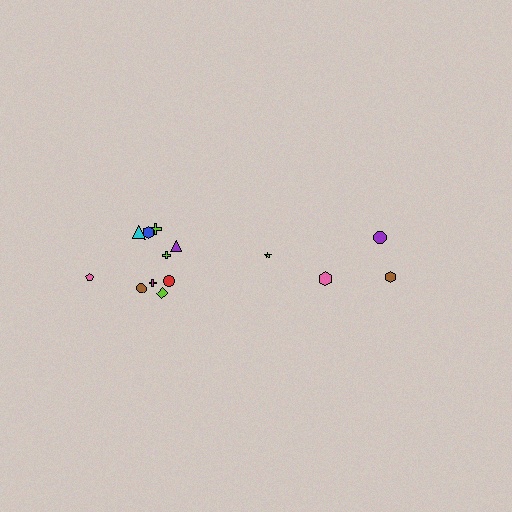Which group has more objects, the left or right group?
The left group.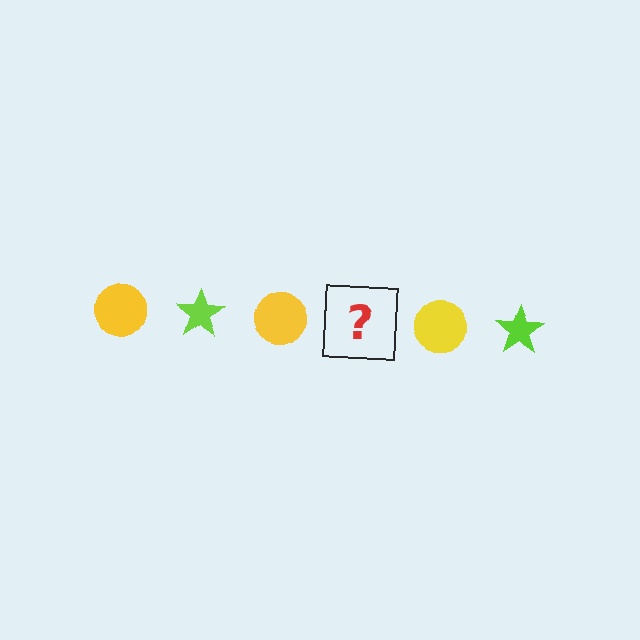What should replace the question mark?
The question mark should be replaced with a lime star.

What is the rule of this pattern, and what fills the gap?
The rule is that the pattern alternates between yellow circle and lime star. The gap should be filled with a lime star.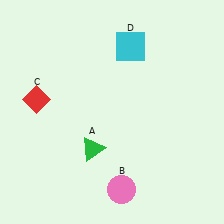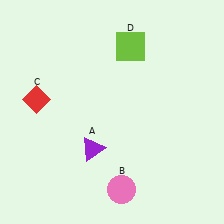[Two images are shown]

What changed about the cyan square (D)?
In Image 1, D is cyan. In Image 2, it changed to lime.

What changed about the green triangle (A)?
In Image 1, A is green. In Image 2, it changed to purple.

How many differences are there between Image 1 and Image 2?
There are 2 differences between the two images.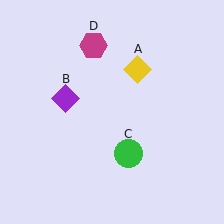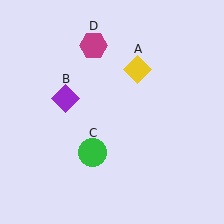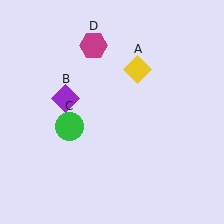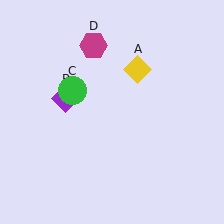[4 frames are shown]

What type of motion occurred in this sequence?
The green circle (object C) rotated clockwise around the center of the scene.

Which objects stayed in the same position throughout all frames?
Yellow diamond (object A) and purple diamond (object B) and magenta hexagon (object D) remained stationary.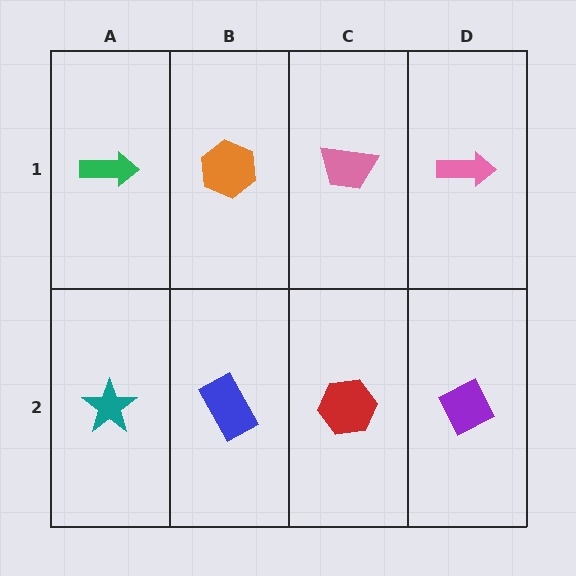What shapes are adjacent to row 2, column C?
A pink trapezoid (row 1, column C), a blue rectangle (row 2, column B), a purple diamond (row 2, column D).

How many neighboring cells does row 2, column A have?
2.